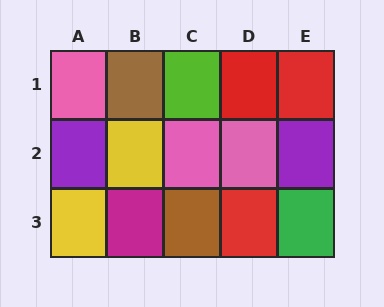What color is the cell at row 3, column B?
Magenta.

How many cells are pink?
3 cells are pink.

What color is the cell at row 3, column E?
Green.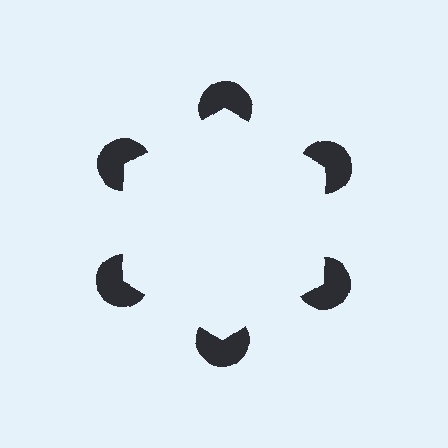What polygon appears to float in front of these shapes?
An illusory hexagon — its edges are inferred from the aligned wedge cuts in the pac-man discs, not physically drawn.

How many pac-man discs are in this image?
There are 6 — one at each vertex of the illusory hexagon.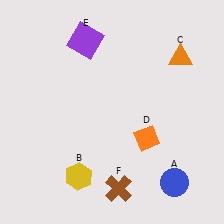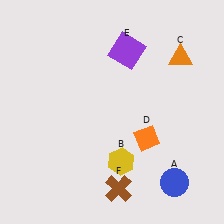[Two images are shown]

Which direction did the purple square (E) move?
The purple square (E) moved right.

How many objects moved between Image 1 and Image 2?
2 objects moved between the two images.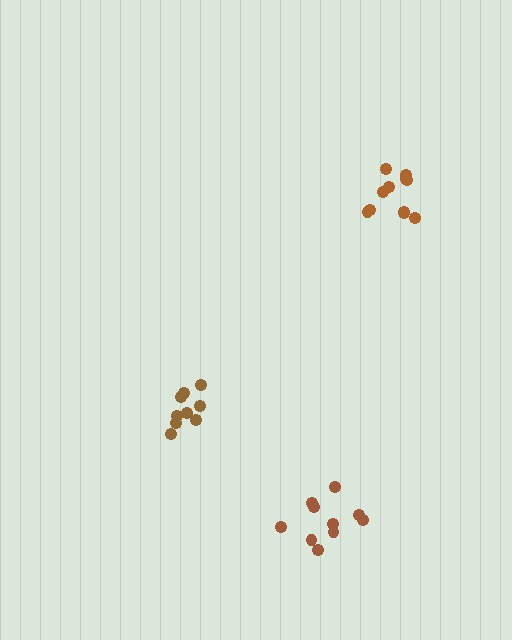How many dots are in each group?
Group 1: 9 dots, Group 2: 11 dots, Group 3: 10 dots (30 total).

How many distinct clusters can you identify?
There are 3 distinct clusters.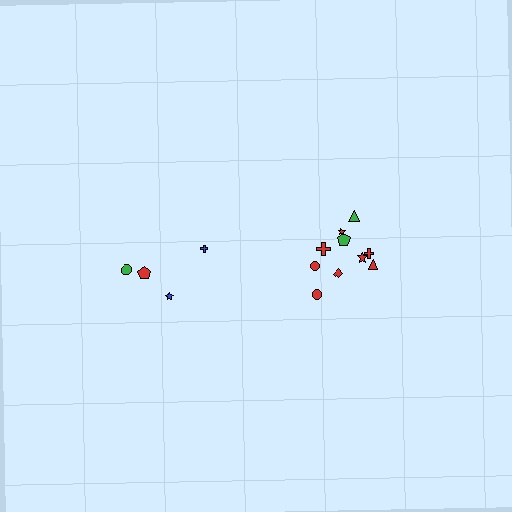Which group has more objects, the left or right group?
The right group.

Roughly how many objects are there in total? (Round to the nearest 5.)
Roughly 15 objects in total.